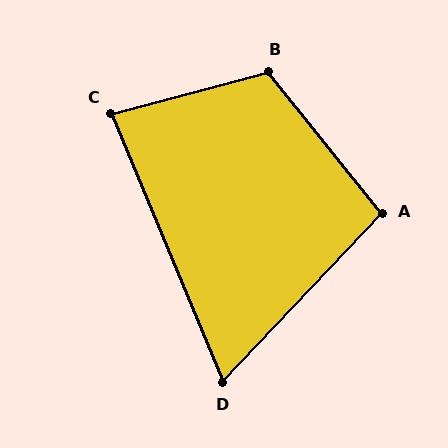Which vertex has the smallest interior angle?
D, at approximately 66 degrees.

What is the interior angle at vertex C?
Approximately 82 degrees (acute).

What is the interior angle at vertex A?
Approximately 98 degrees (obtuse).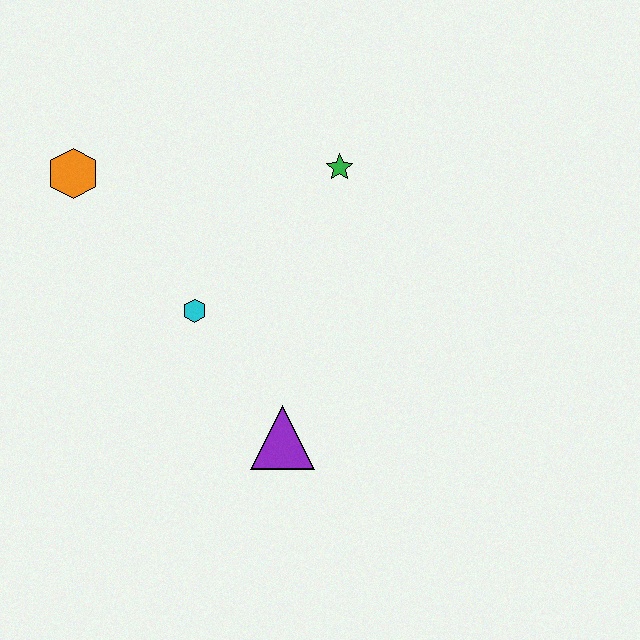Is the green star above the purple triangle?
Yes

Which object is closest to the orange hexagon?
The cyan hexagon is closest to the orange hexagon.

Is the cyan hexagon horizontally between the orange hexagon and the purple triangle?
Yes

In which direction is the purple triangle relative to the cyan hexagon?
The purple triangle is below the cyan hexagon.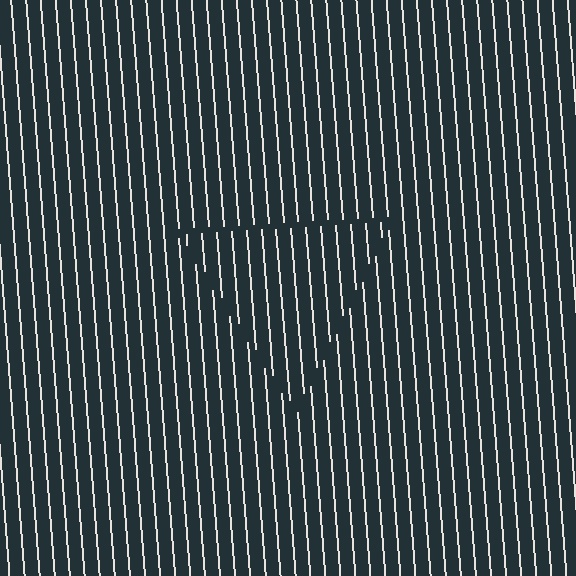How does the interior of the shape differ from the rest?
The interior of the shape contains the same grating, shifted by half a period — the contour is defined by the phase discontinuity where line-ends from the inner and outer gratings abut.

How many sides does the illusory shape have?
3 sides — the line-ends trace a triangle.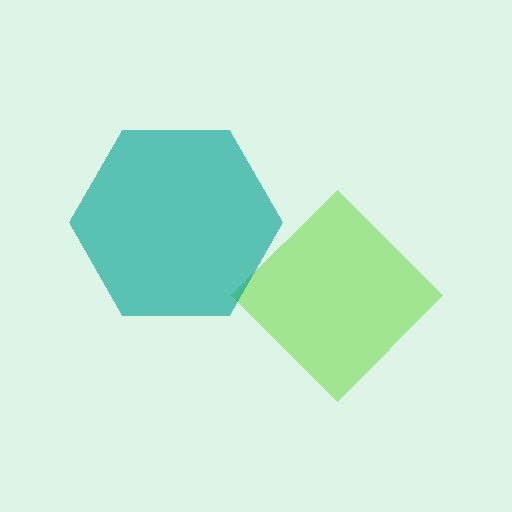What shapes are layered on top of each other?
The layered shapes are: a lime diamond, a teal hexagon.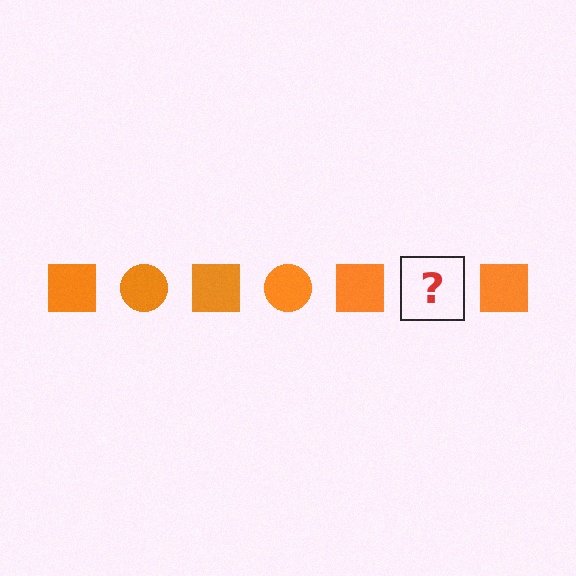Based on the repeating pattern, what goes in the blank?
The blank should be an orange circle.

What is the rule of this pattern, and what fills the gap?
The rule is that the pattern cycles through square, circle shapes in orange. The gap should be filled with an orange circle.